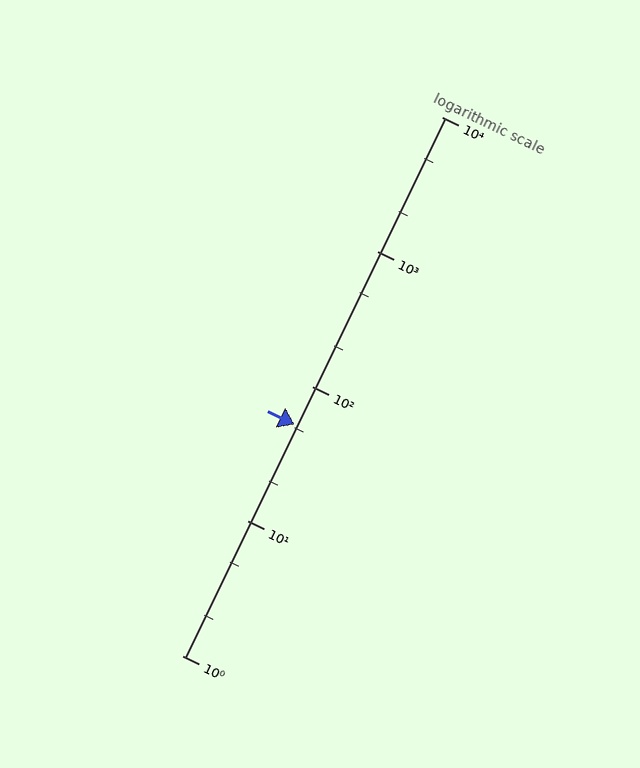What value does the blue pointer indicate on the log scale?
The pointer indicates approximately 52.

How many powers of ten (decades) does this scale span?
The scale spans 4 decades, from 1 to 10000.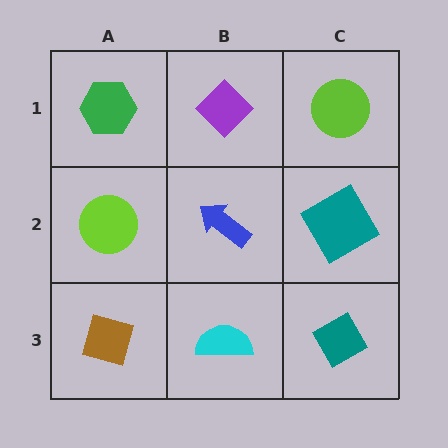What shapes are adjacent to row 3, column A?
A lime circle (row 2, column A), a cyan semicircle (row 3, column B).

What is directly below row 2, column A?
A brown diamond.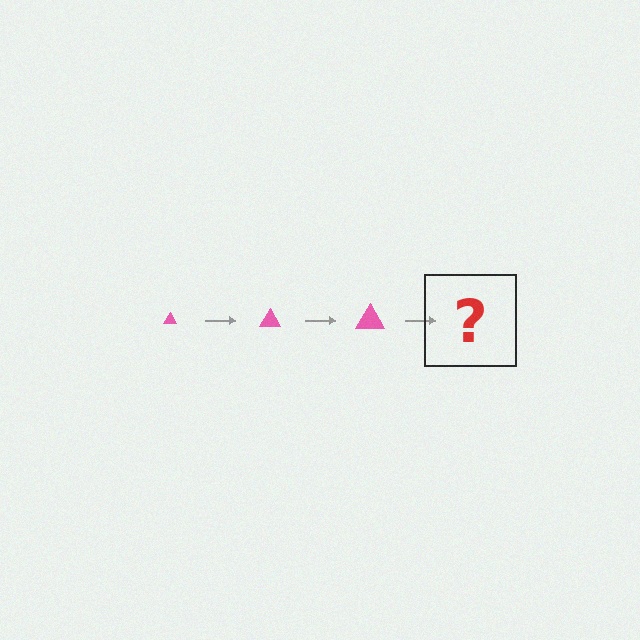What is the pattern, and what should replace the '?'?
The pattern is that the triangle gets progressively larger each step. The '?' should be a pink triangle, larger than the previous one.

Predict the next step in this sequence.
The next step is a pink triangle, larger than the previous one.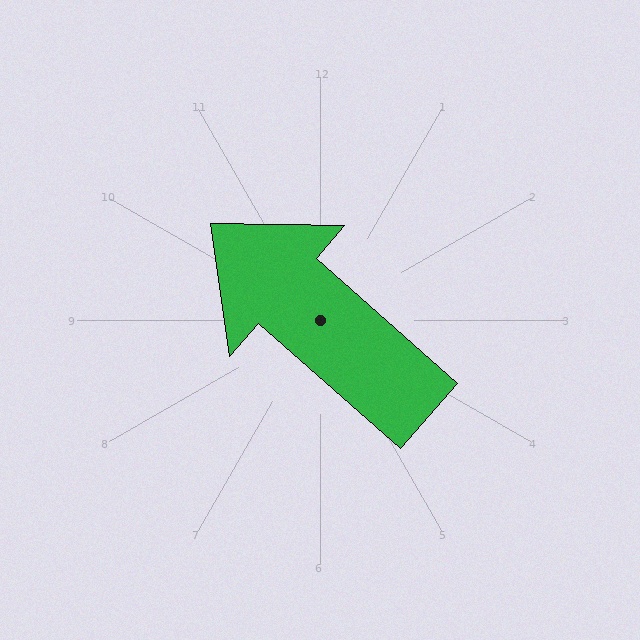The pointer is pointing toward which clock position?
Roughly 10 o'clock.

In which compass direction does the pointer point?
Northwest.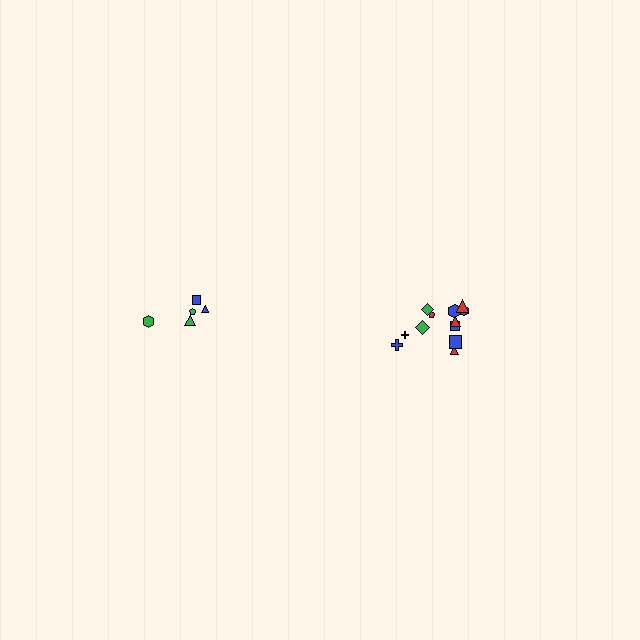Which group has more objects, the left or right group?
The right group.